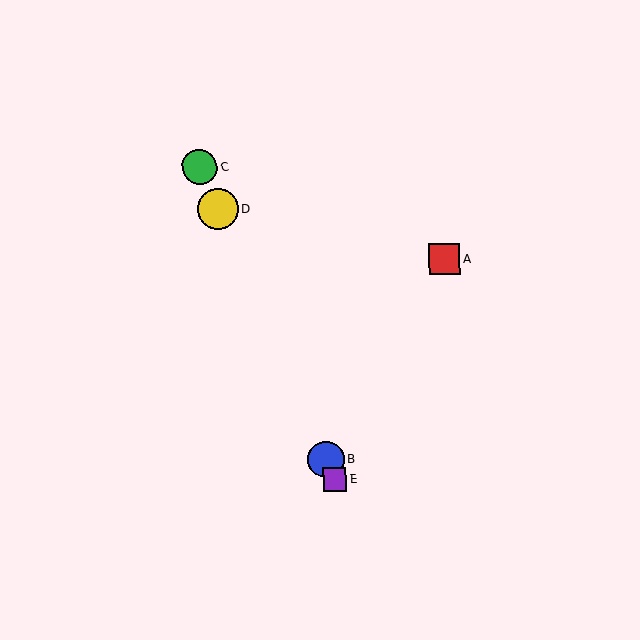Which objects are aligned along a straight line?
Objects B, C, D, E are aligned along a straight line.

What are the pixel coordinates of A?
Object A is at (445, 259).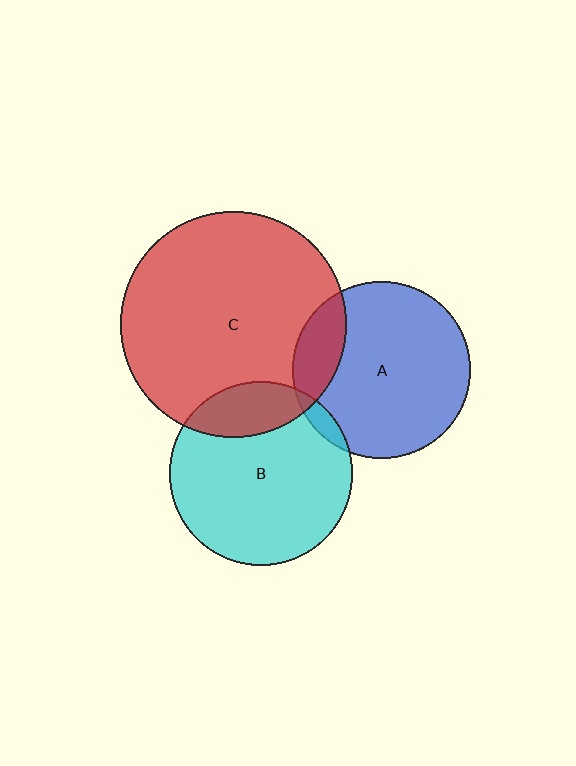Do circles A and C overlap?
Yes.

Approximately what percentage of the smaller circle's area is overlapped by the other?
Approximately 15%.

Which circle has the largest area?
Circle C (red).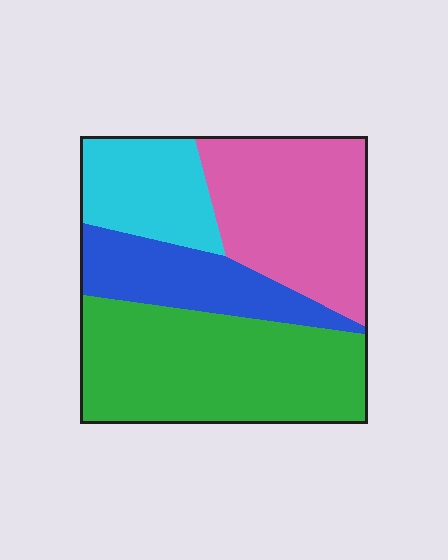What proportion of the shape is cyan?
Cyan covers roughly 15% of the shape.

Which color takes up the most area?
Green, at roughly 40%.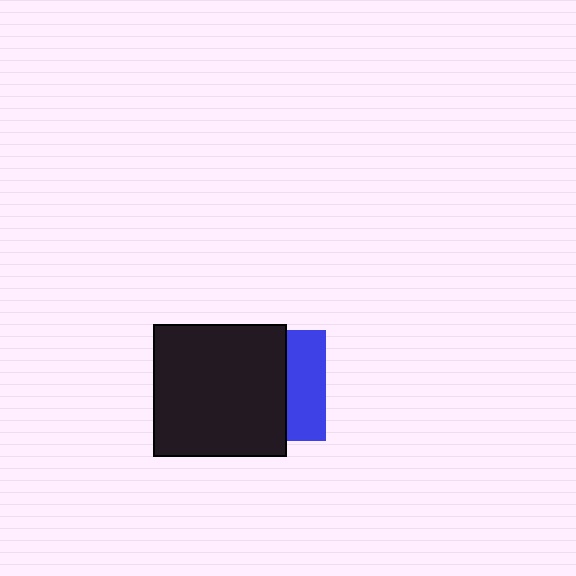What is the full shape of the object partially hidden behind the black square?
The partially hidden object is a blue square.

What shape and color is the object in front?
The object in front is a black square.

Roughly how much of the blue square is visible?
A small part of it is visible (roughly 35%).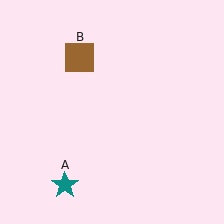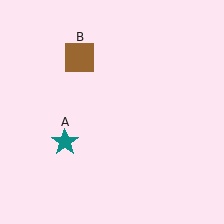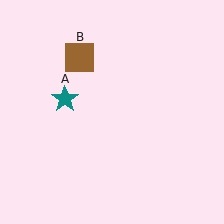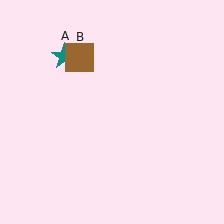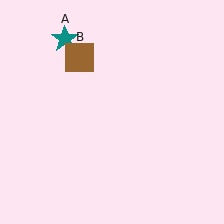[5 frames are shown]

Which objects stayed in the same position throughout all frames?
Brown square (object B) remained stationary.